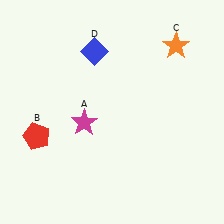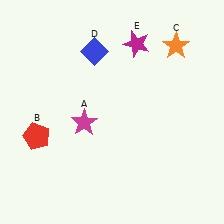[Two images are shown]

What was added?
A magenta star (E) was added in Image 2.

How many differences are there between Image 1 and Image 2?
There is 1 difference between the two images.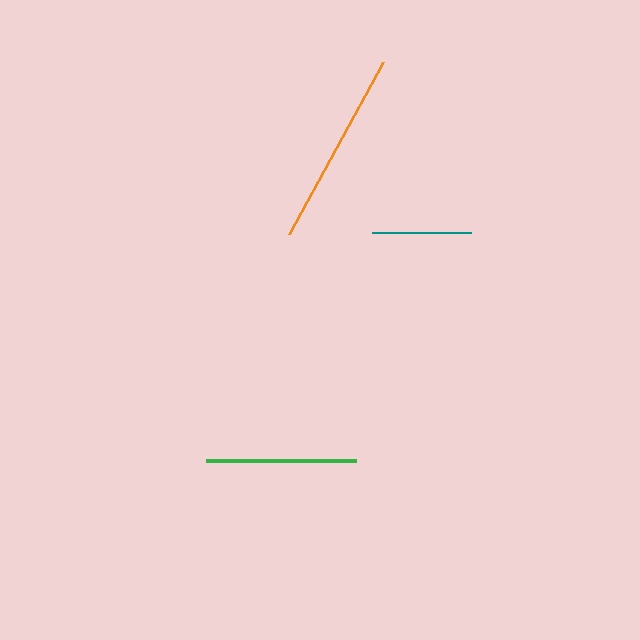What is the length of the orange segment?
The orange segment is approximately 195 pixels long.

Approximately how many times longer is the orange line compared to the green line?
The orange line is approximately 1.3 times the length of the green line.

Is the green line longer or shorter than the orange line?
The orange line is longer than the green line.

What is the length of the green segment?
The green segment is approximately 149 pixels long.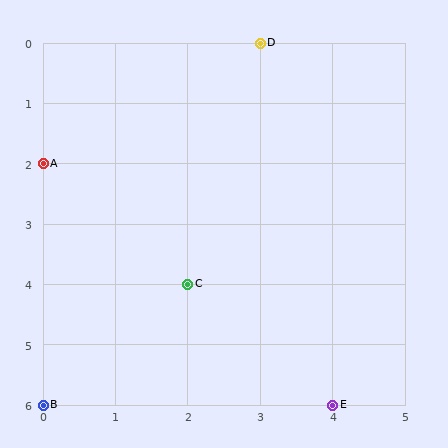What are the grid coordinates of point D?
Point D is at grid coordinates (3, 0).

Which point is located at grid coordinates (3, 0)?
Point D is at (3, 0).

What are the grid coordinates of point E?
Point E is at grid coordinates (4, 6).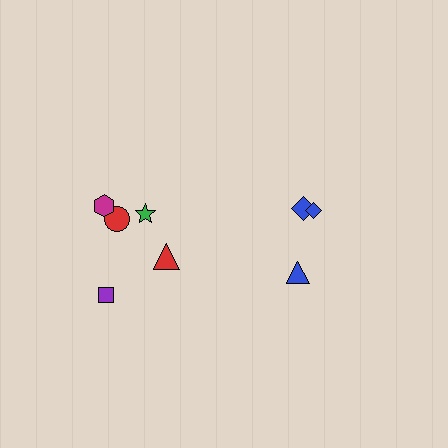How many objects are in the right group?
There are 3 objects.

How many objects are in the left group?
There are 5 objects.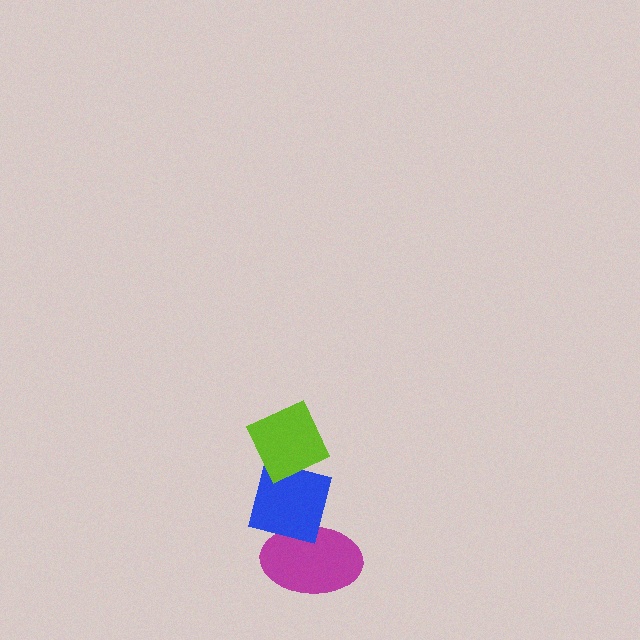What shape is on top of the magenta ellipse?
The blue square is on top of the magenta ellipse.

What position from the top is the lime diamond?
The lime diamond is 1st from the top.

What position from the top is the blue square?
The blue square is 2nd from the top.